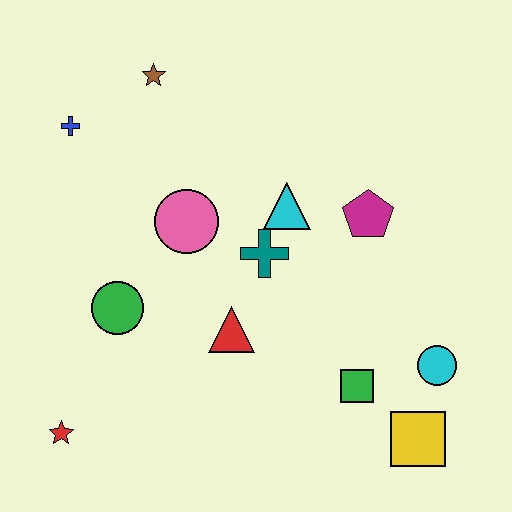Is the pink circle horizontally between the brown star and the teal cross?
Yes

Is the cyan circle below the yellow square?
No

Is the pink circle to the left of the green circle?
No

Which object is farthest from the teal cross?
The red star is farthest from the teal cross.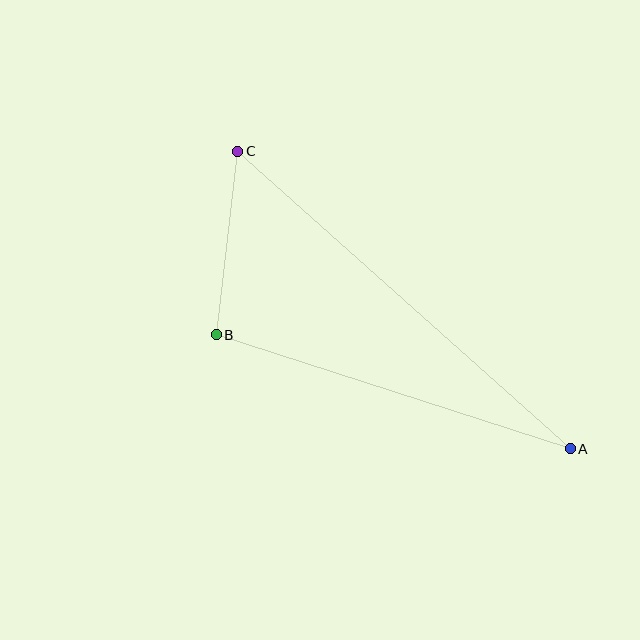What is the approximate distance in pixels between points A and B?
The distance between A and B is approximately 372 pixels.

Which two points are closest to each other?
Points B and C are closest to each other.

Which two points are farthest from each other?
Points A and C are farthest from each other.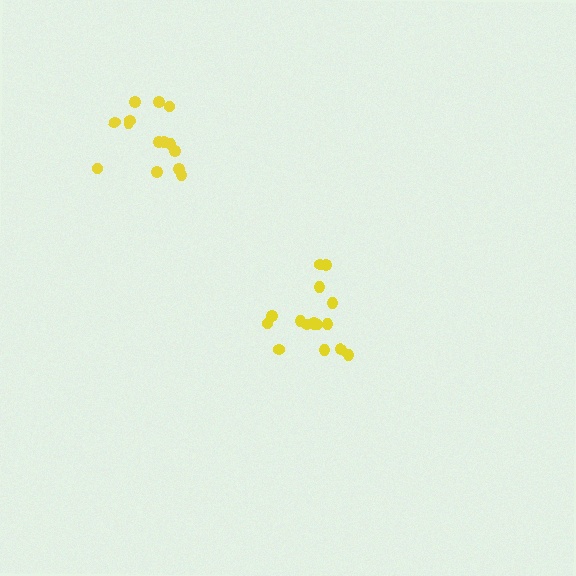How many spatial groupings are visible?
There are 2 spatial groupings.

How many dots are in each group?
Group 1: 14 dots, Group 2: 16 dots (30 total).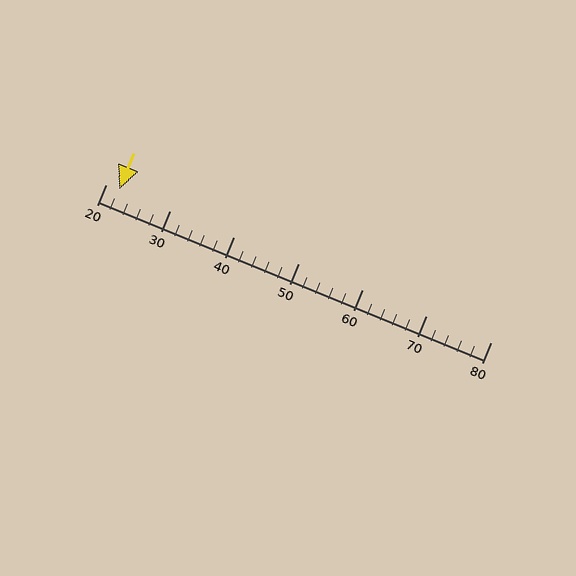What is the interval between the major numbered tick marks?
The major tick marks are spaced 10 units apart.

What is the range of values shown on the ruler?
The ruler shows values from 20 to 80.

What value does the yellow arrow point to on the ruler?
The yellow arrow points to approximately 22.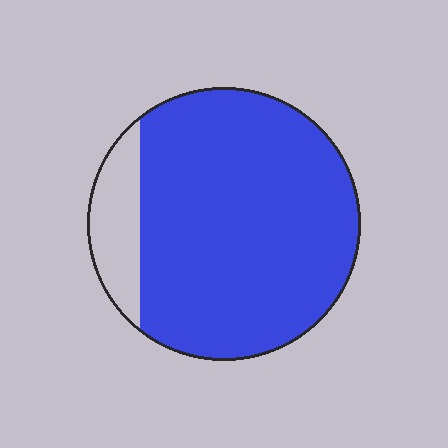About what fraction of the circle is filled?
About seven eighths (7/8).